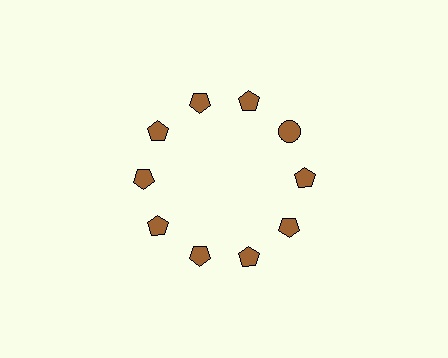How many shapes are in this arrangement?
There are 10 shapes arranged in a ring pattern.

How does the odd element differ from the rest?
It has a different shape: circle instead of pentagon.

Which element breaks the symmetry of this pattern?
The brown circle at roughly the 2 o'clock position breaks the symmetry. All other shapes are brown pentagons.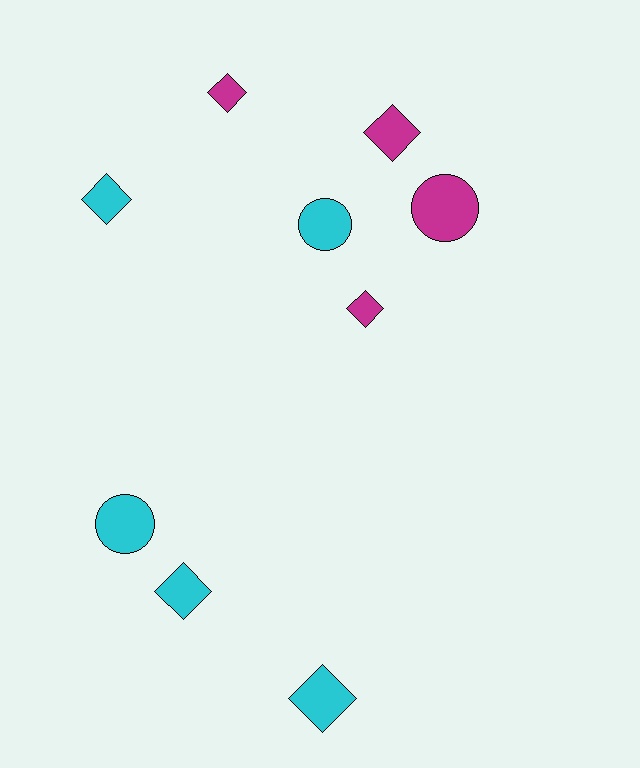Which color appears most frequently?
Cyan, with 5 objects.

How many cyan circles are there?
There are 2 cyan circles.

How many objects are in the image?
There are 9 objects.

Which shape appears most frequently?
Diamond, with 6 objects.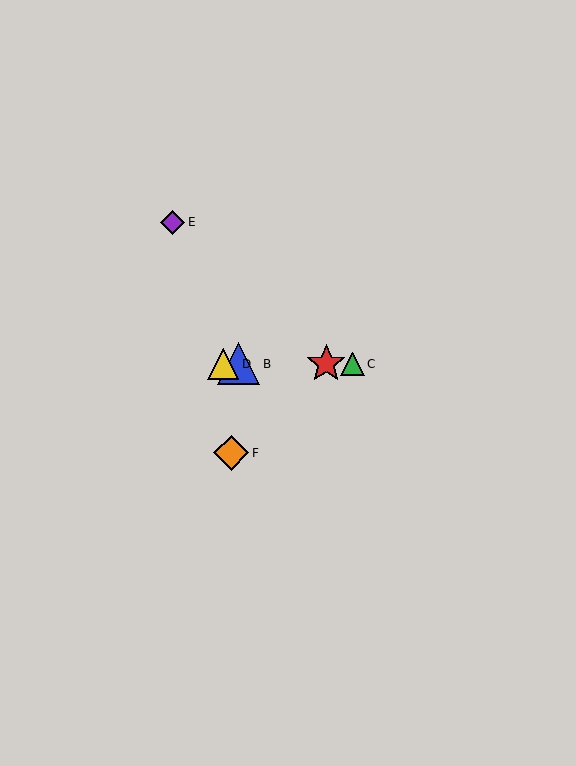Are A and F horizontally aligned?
No, A is at y≈364 and F is at y≈453.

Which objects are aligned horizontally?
Objects A, B, C, D are aligned horizontally.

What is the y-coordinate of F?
Object F is at y≈453.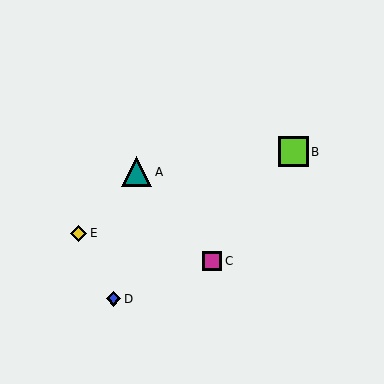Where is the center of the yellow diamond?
The center of the yellow diamond is at (79, 233).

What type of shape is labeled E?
Shape E is a yellow diamond.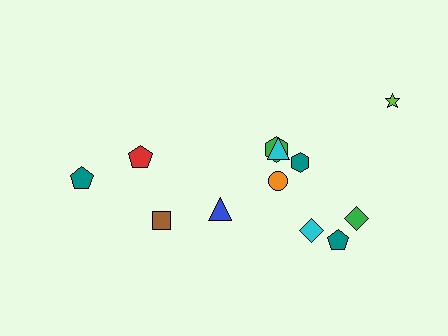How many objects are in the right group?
There are 8 objects.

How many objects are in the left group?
There are 4 objects.